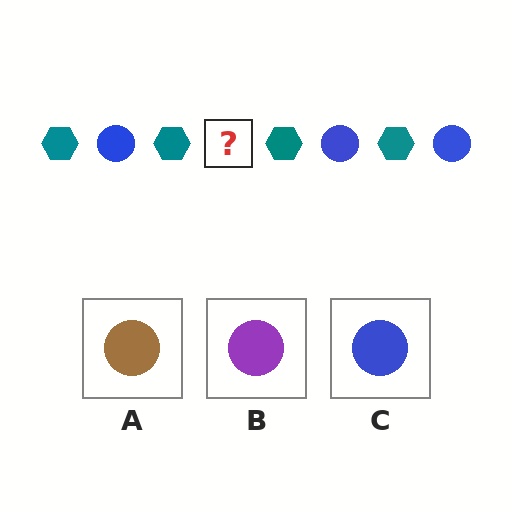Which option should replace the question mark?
Option C.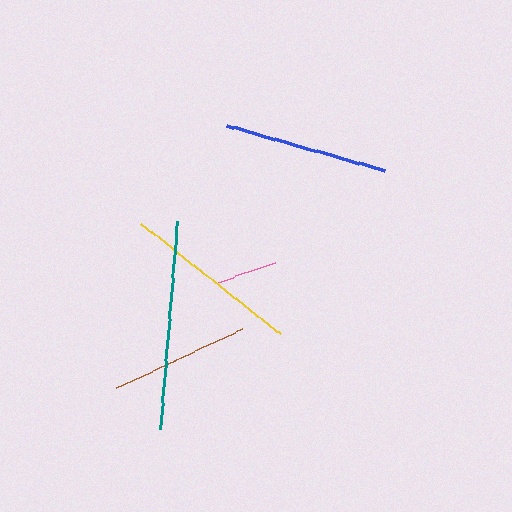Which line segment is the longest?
The teal line is the longest at approximately 209 pixels.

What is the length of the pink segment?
The pink segment is approximately 61 pixels long.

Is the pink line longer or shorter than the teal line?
The teal line is longer than the pink line.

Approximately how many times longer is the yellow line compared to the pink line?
The yellow line is approximately 2.9 times the length of the pink line.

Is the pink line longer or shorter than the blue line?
The blue line is longer than the pink line.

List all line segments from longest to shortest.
From longest to shortest: teal, yellow, blue, brown, pink.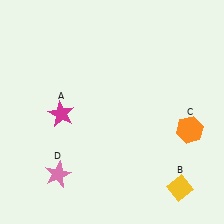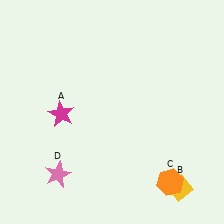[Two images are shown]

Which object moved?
The orange hexagon (C) moved down.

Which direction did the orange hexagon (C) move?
The orange hexagon (C) moved down.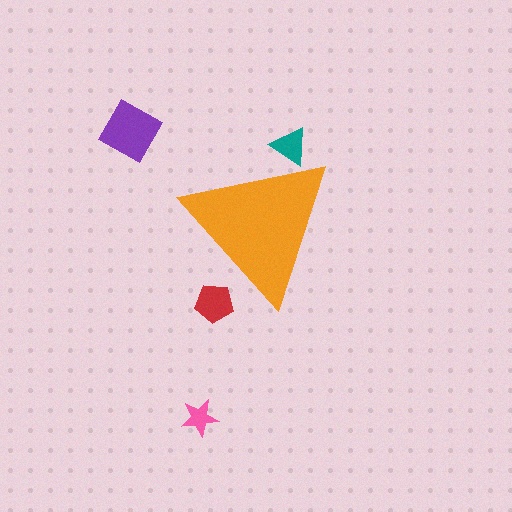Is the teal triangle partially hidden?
Yes, the teal triangle is partially hidden behind the orange triangle.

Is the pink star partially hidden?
No, the pink star is fully visible.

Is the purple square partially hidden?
No, the purple square is fully visible.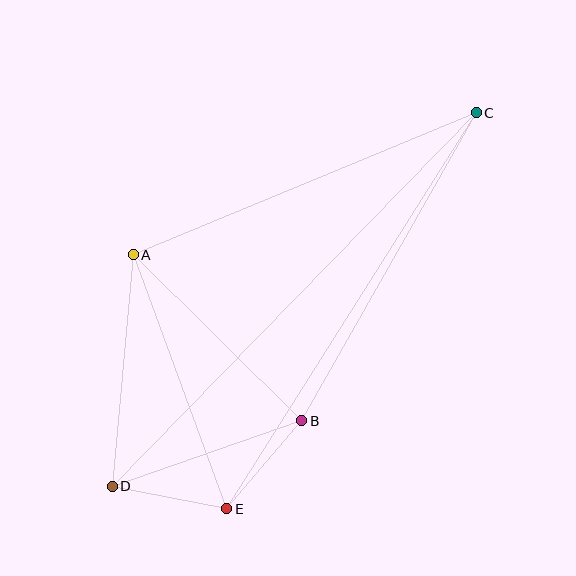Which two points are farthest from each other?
Points C and D are farthest from each other.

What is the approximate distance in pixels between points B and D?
The distance between B and D is approximately 201 pixels.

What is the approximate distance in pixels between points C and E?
The distance between C and E is approximately 468 pixels.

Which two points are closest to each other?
Points B and E are closest to each other.